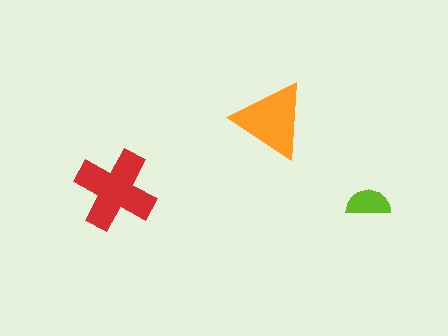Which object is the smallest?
The lime semicircle.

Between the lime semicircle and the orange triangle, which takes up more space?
The orange triangle.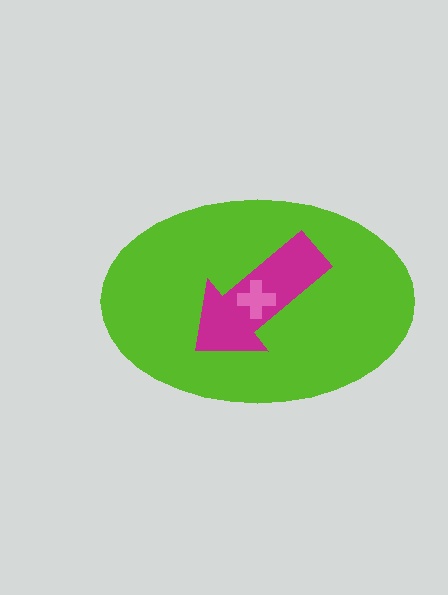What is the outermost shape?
The lime ellipse.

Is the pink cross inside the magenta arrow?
Yes.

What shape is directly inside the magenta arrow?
The pink cross.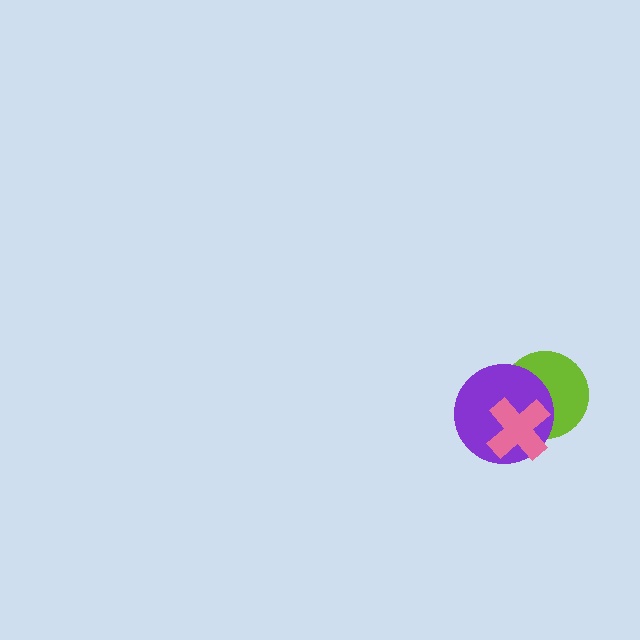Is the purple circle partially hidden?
Yes, it is partially covered by another shape.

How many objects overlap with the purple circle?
2 objects overlap with the purple circle.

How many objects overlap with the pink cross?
2 objects overlap with the pink cross.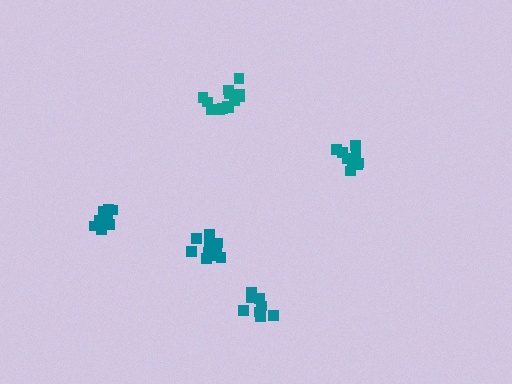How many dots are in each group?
Group 1: 10 dots, Group 2: 9 dots, Group 3: 14 dots, Group 4: 12 dots, Group 5: 8 dots (53 total).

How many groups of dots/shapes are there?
There are 5 groups.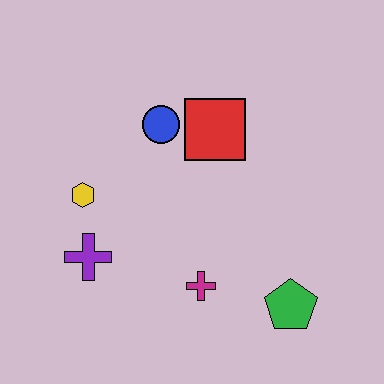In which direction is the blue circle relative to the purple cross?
The blue circle is above the purple cross.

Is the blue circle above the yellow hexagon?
Yes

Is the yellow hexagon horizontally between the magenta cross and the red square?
No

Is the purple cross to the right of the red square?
No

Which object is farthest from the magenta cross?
The blue circle is farthest from the magenta cross.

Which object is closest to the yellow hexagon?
The purple cross is closest to the yellow hexagon.